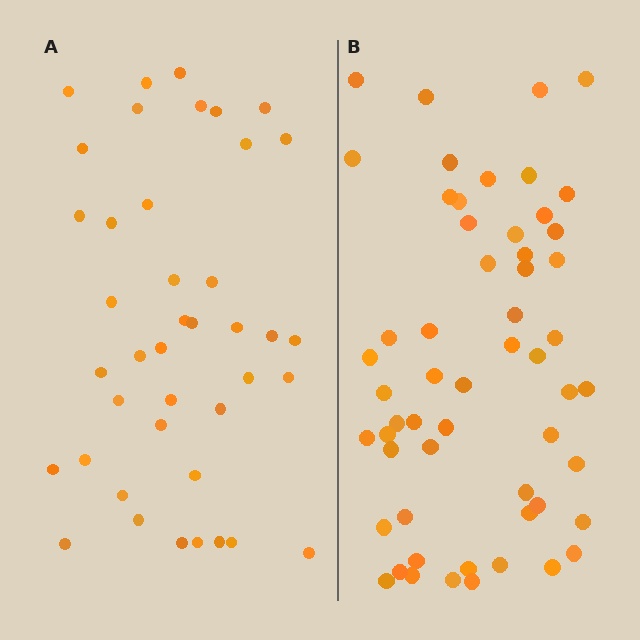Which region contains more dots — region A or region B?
Region B (the right region) has more dots.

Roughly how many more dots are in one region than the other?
Region B has approximately 15 more dots than region A.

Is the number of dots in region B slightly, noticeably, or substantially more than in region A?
Region B has noticeably more, but not dramatically so. The ratio is roughly 1.4 to 1.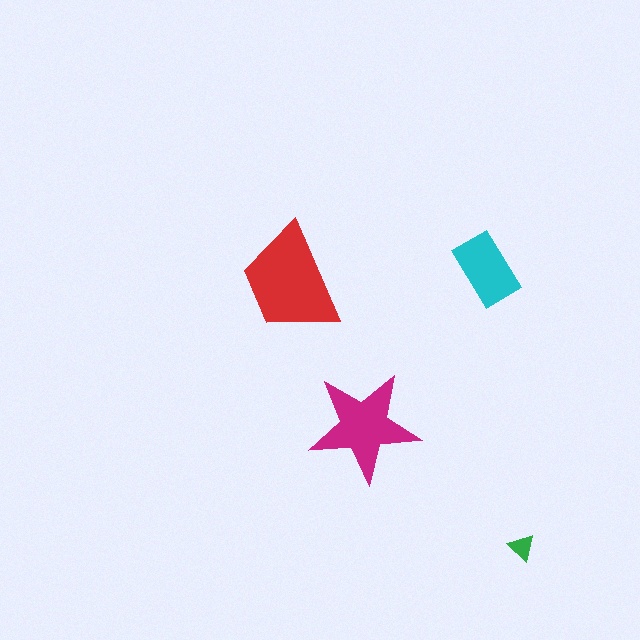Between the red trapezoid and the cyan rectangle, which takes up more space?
The red trapezoid.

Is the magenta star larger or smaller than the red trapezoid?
Smaller.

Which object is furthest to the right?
The green triangle is rightmost.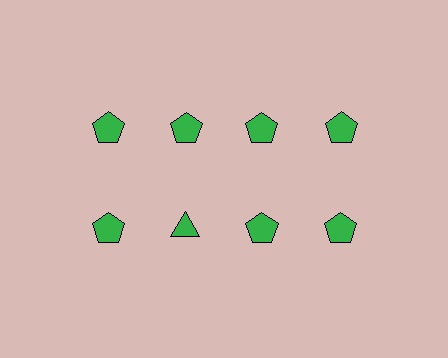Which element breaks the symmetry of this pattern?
The green triangle in the second row, second from left column breaks the symmetry. All other shapes are green pentagons.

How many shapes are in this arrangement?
There are 8 shapes arranged in a grid pattern.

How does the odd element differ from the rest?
It has a different shape: triangle instead of pentagon.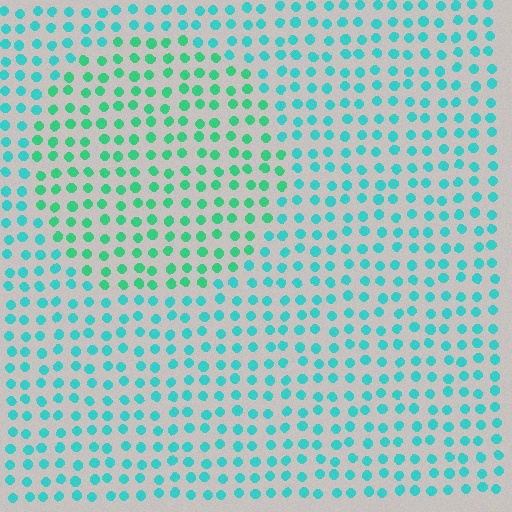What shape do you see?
I see a circle.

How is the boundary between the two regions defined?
The boundary is defined purely by a slight shift in hue (about 29 degrees). Spacing, size, and orientation are identical on both sides.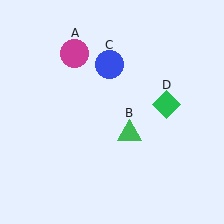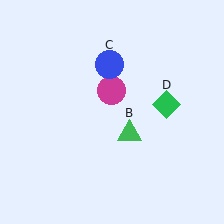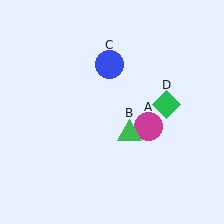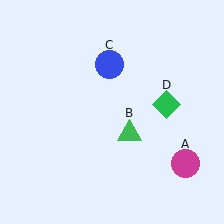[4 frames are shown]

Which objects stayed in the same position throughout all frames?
Green triangle (object B) and blue circle (object C) and green diamond (object D) remained stationary.